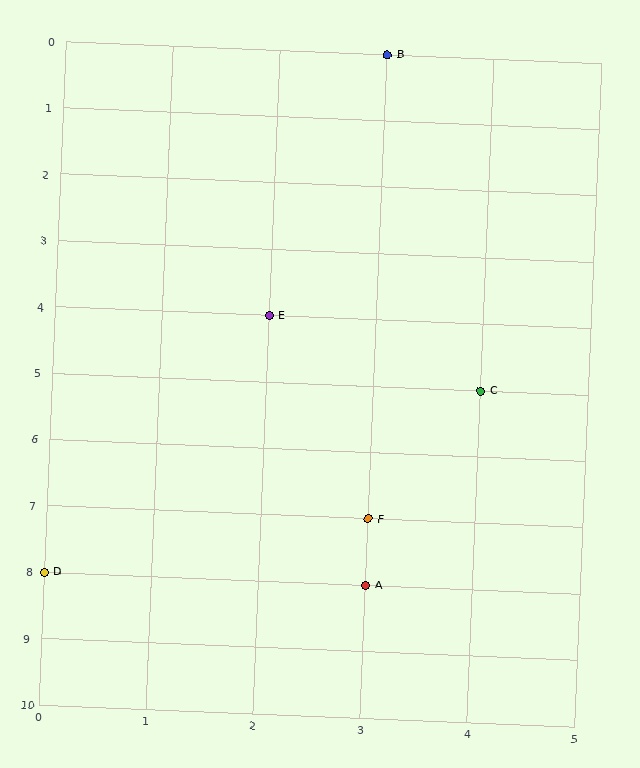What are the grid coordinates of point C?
Point C is at grid coordinates (4, 5).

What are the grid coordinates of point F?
Point F is at grid coordinates (3, 7).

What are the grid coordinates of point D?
Point D is at grid coordinates (0, 8).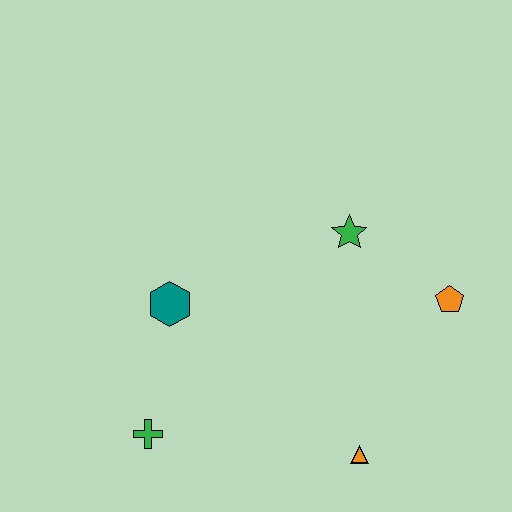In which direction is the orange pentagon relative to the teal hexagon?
The orange pentagon is to the right of the teal hexagon.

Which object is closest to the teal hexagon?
The green cross is closest to the teal hexagon.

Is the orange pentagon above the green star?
No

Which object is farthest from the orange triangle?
The teal hexagon is farthest from the orange triangle.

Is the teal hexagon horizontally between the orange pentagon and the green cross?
Yes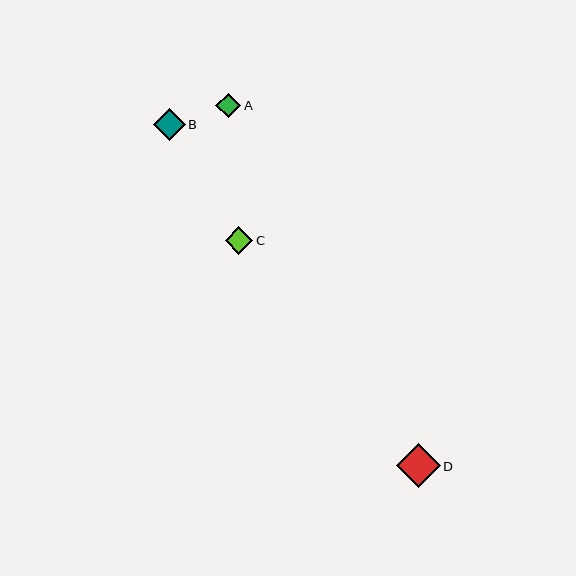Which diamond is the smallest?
Diamond A is the smallest with a size of approximately 25 pixels.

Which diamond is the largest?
Diamond D is the largest with a size of approximately 43 pixels.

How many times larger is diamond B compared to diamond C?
Diamond B is approximately 1.2 times the size of diamond C.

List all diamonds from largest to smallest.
From largest to smallest: D, B, C, A.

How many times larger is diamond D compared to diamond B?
Diamond D is approximately 1.4 times the size of diamond B.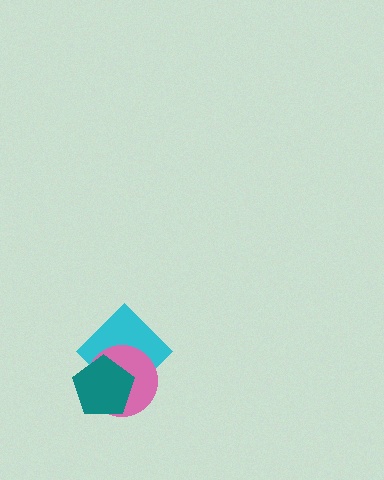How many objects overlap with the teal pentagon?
2 objects overlap with the teal pentagon.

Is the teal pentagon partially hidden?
No, no other shape covers it.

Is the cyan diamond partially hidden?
Yes, it is partially covered by another shape.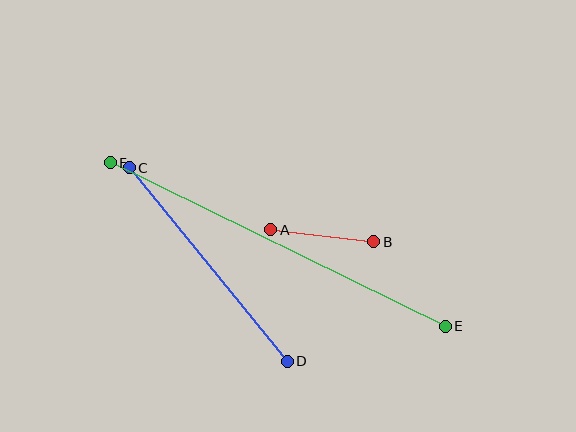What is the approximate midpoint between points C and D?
The midpoint is at approximately (208, 264) pixels.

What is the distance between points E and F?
The distance is approximately 373 pixels.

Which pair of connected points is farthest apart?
Points E and F are farthest apart.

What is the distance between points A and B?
The distance is approximately 104 pixels.